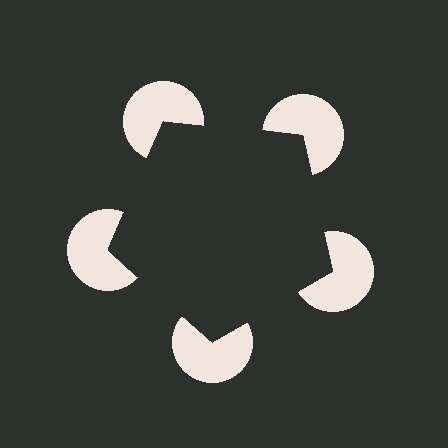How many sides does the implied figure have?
5 sides.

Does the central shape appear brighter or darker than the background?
It typically appears slightly darker than the background, even though no actual brightness change is drawn.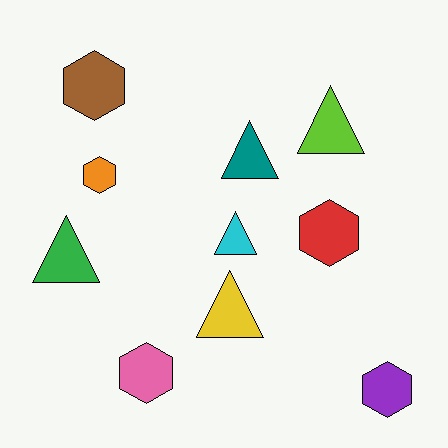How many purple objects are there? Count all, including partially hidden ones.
There is 1 purple object.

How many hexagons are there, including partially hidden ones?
There are 5 hexagons.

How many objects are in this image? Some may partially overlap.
There are 10 objects.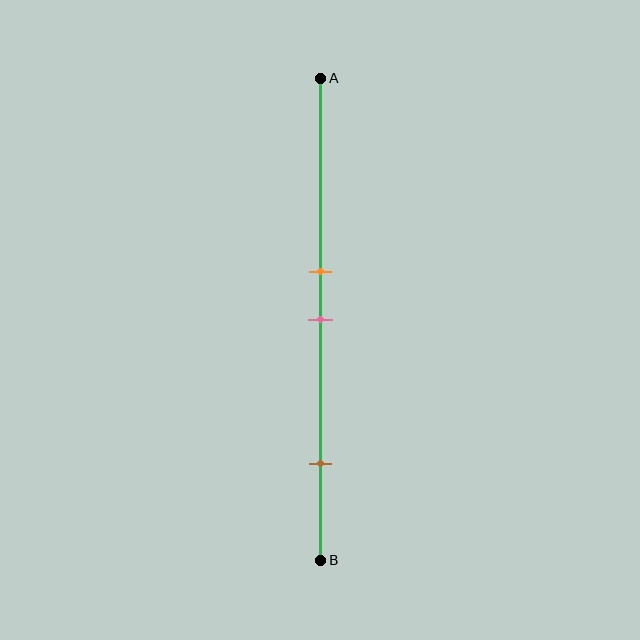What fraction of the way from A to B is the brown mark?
The brown mark is approximately 80% (0.8) of the way from A to B.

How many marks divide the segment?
There are 3 marks dividing the segment.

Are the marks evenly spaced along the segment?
No, the marks are not evenly spaced.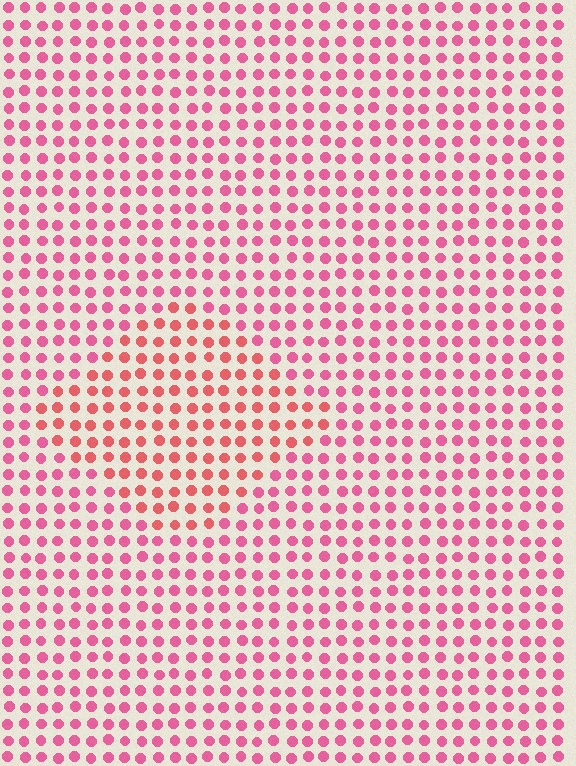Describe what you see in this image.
The image is filled with small pink elements in a uniform arrangement. A diamond-shaped region is visible where the elements are tinted to a slightly different hue, forming a subtle color boundary.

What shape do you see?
I see a diamond.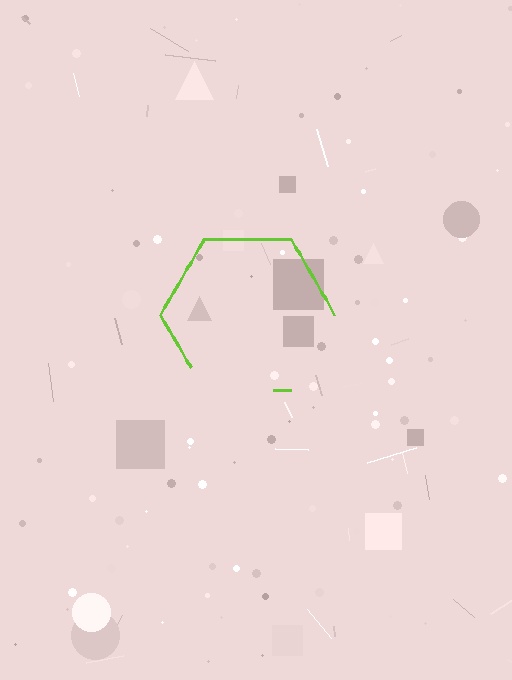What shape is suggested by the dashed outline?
The dashed outline suggests a hexagon.